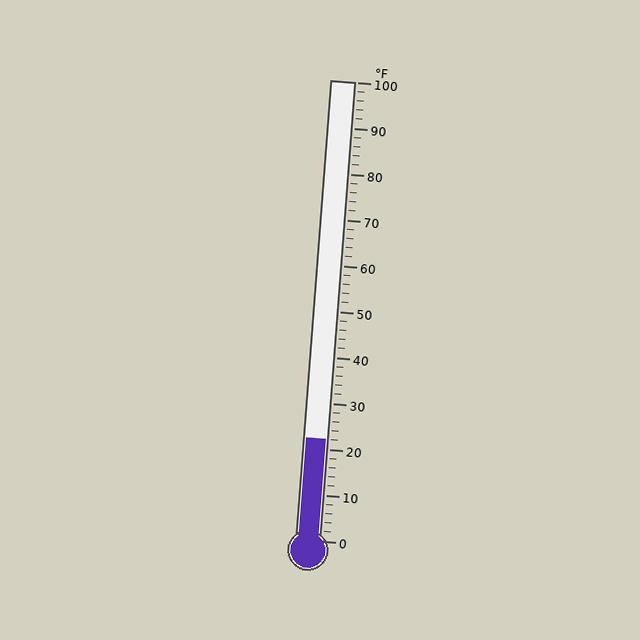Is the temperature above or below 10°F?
The temperature is above 10°F.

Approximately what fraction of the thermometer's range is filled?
The thermometer is filled to approximately 20% of its range.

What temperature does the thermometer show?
The thermometer shows approximately 22°F.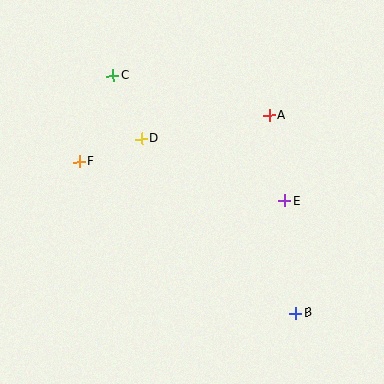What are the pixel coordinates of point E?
Point E is at (285, 201).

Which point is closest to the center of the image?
Point D at (142, 139) is closest to the center.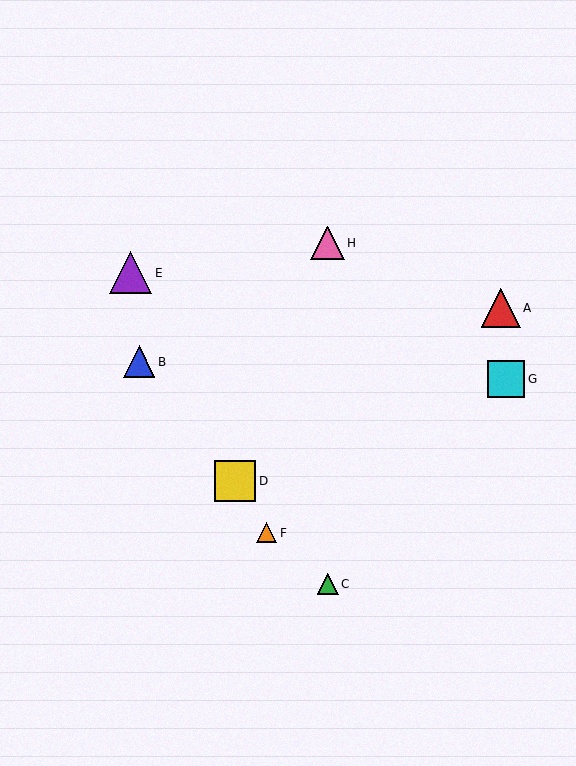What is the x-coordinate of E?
Object E is at x≈131.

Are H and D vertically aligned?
No, H is at x≈328 and D is at x≈235.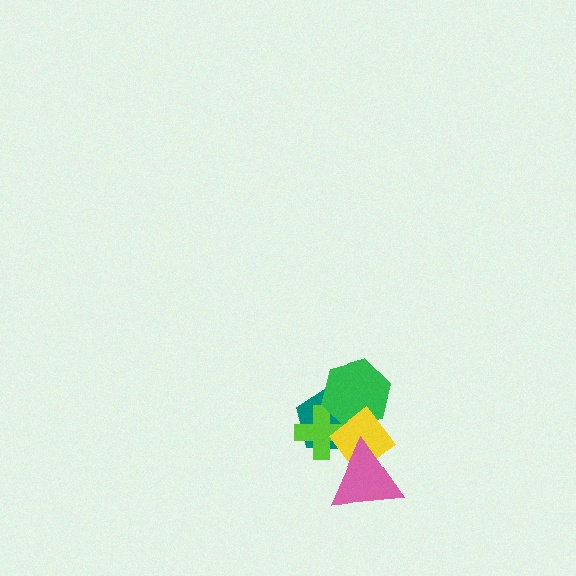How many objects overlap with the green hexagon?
3 objects overlap with the green hexagon.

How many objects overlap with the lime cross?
3 objects overlap with the lime cross.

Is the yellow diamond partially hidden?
Yes, it is partially covered by another shape.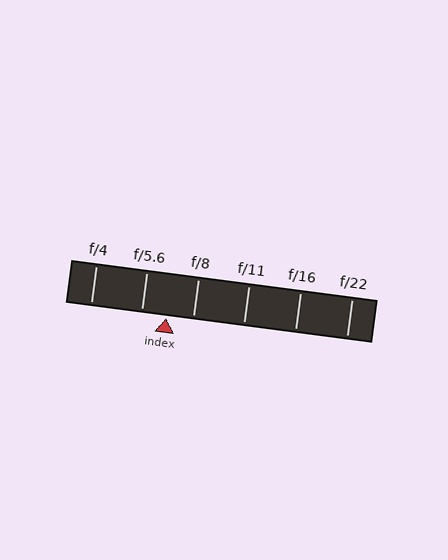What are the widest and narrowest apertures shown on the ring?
The widest aperture shown is f/4 and the narrowest is f/22.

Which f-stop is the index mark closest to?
The index mark is closest to f/5.6.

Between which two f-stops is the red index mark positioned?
The index mark is between f/5.6 and f/8.